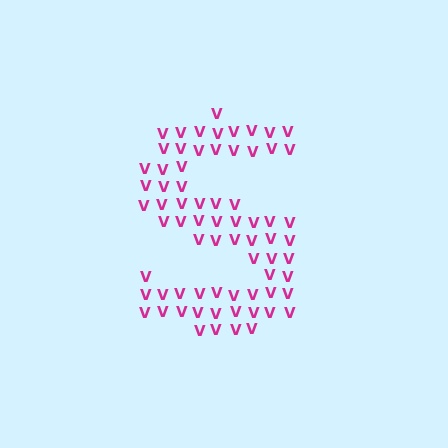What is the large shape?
The large shape is the letter S.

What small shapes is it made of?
It is made of small letter V's.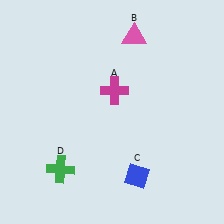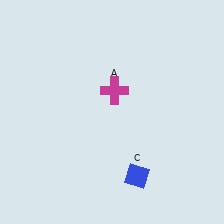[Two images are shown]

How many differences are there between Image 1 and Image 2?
There are 2 differences between the two images.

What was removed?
The pink triangle (B), the green cross (D) were removed in Image 2.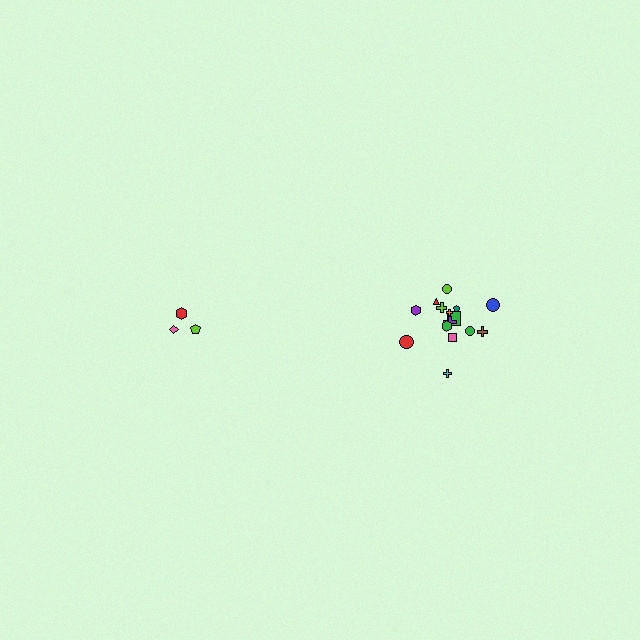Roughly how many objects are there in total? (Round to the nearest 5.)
Roughly 20 objects in total.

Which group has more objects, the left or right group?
The right group.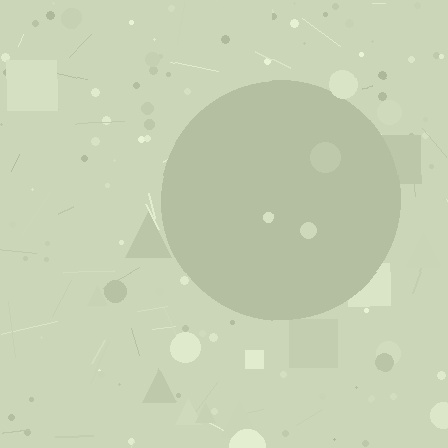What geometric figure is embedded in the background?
A circle is embedded in the background.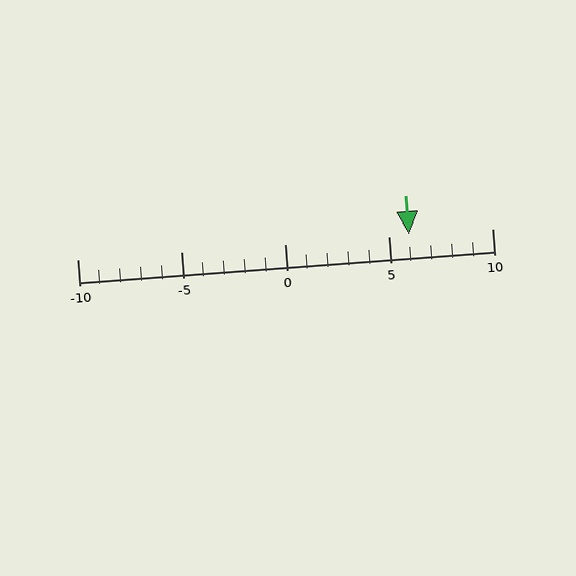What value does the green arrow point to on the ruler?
The green arrow points to approximately 6.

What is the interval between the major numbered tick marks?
The major tick marks are spaced 5 units apart.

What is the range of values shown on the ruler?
The ruler shows values from -10 to 10.